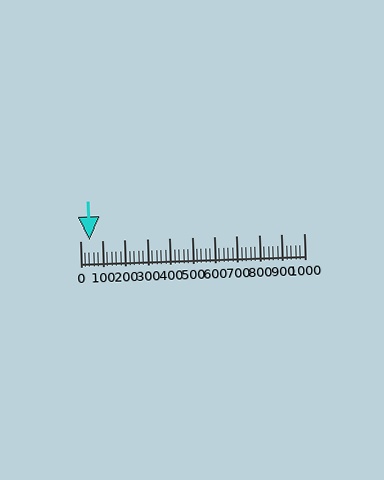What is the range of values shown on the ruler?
The ruler shows values from 0 to 1000.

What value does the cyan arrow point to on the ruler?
The cyan arrow points to approximately 44.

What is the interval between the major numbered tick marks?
The major tick marks are spaced 100 units apart.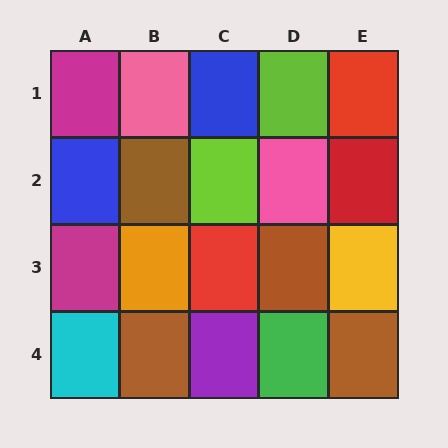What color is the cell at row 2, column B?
Brown.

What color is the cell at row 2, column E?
Red.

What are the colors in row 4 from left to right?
Cyan, brown, purple, green, brown.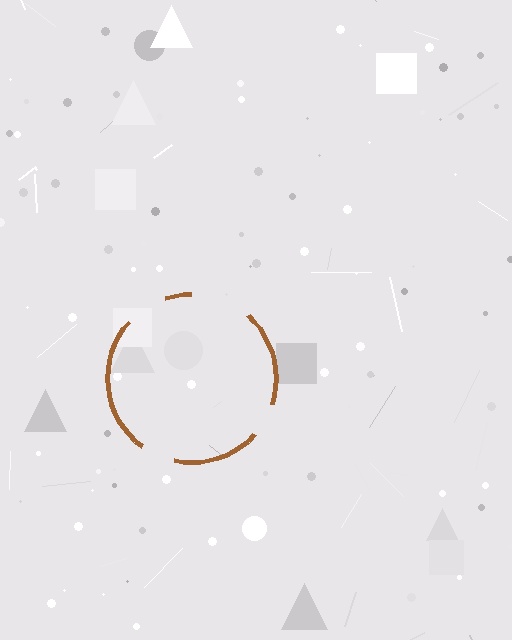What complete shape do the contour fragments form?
The contour fragments form a circle.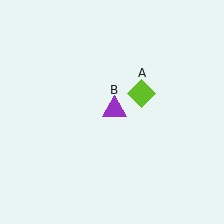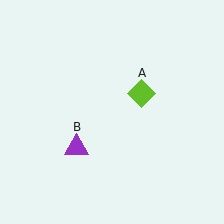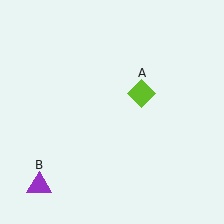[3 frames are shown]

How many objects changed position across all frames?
1 object changed position: purple triangle (object B).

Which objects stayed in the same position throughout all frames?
Lime diamond (object A) remained stationary.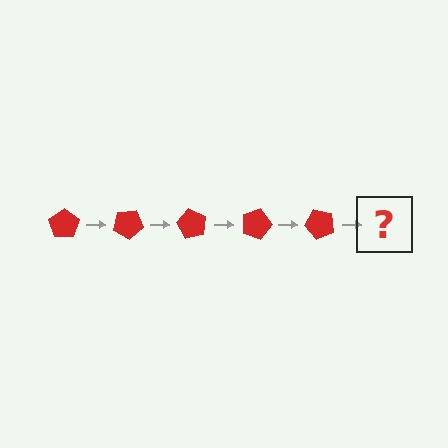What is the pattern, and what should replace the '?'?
The pattern is that the pentagon rotates 30 degrees each step. The '?' should be a red pentagon rotated 150 degrees.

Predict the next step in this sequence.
The next step is a red pentagon rotated 150 degrees.